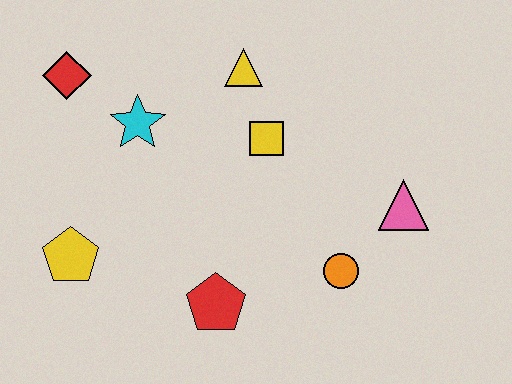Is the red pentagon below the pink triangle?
Yes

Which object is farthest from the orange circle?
The red diamond is farthest from the orange circle.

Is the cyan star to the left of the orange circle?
Yes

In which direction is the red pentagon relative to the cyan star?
The red pentagon is below the cyan star.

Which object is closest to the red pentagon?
The orange circle is closest to the red pentagon.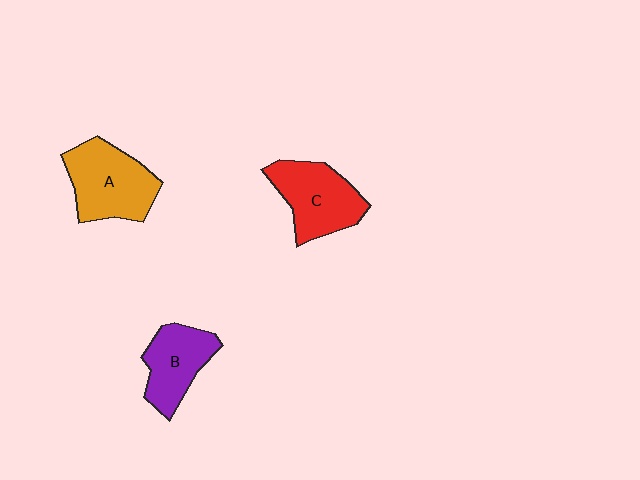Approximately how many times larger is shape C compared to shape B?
Approximately 1.2 times.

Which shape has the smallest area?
Shape B (purple).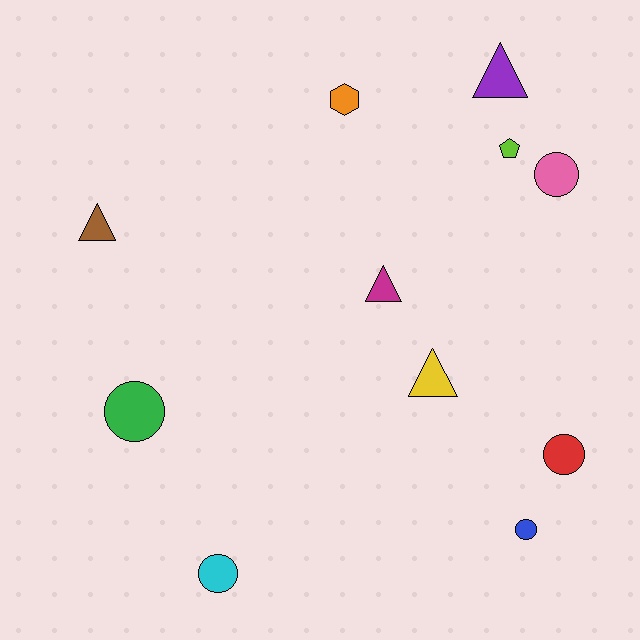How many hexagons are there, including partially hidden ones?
There is 1 hexagon.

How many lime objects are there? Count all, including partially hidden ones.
There is 1 lime object.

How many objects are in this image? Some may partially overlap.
There are 11 objects.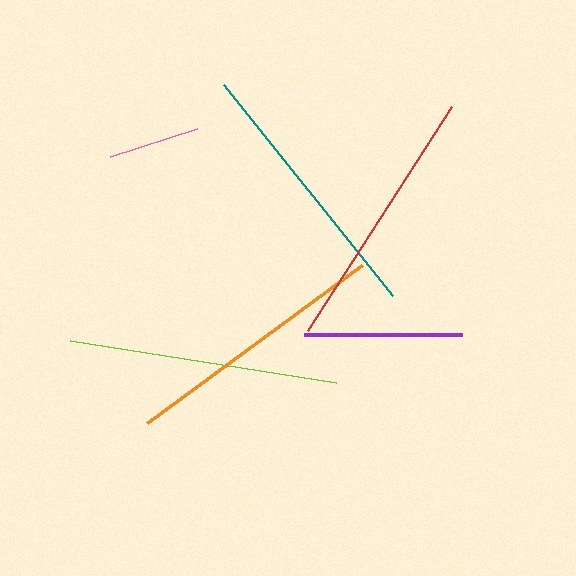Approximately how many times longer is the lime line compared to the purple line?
The lime line is approximately 1.7 times the length of the purple line.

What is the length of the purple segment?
The purple segment is approximately 158 pixels long.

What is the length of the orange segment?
The orange segment is approximately 267 pixels long.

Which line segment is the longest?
The teal line is the longest at approximately 270 pixels.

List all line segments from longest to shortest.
From longest to shortest: teal, lime, red, orange, purple, pink.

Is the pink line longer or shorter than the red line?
The red line is longer than the pink line.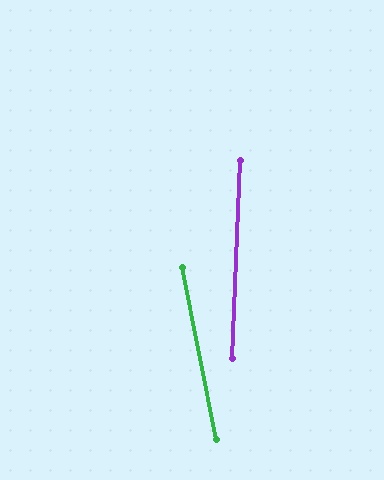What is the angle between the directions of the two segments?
Approximately 14 degrees.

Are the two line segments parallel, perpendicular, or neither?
Neither parallel nor perpendicular — they differ by about 14°.